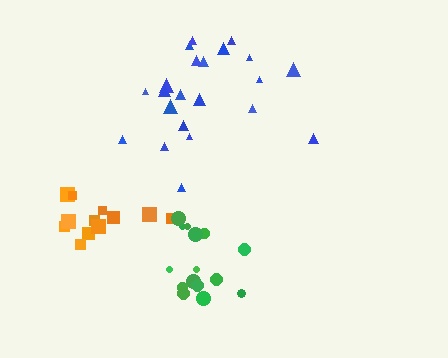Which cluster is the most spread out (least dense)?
Blue.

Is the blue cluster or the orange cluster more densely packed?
Orange.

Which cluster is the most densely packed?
Green.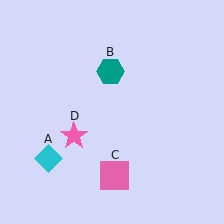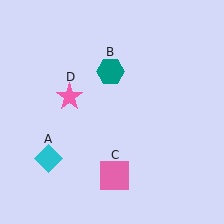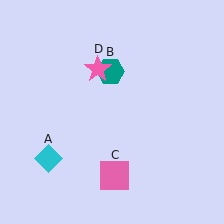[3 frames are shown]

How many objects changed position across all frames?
1 object changed position: pink star (object D).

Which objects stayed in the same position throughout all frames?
Cyan diamond (object A) and teal hexagon (object B) and pink square (object C) remained stationary.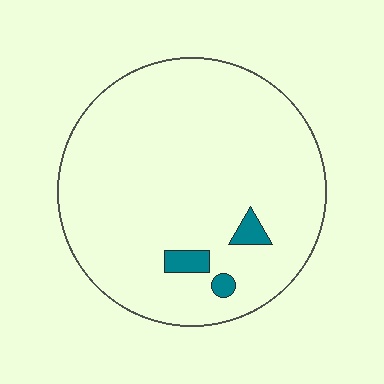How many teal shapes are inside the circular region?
3.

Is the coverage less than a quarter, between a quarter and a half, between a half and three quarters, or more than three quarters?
Less than a quarter.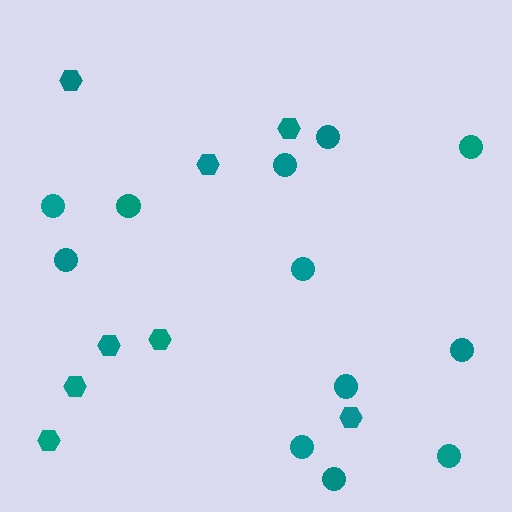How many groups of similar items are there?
There are 2 groups: one group of hexagons (8) and one group of circles (12).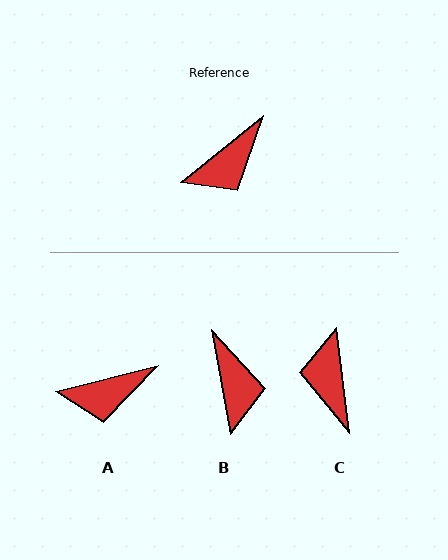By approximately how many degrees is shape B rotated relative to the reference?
Approximately 61 degrees counter-clockwise.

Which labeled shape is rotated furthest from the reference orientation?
C, about 122 degrees away.